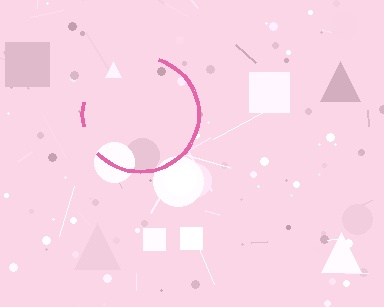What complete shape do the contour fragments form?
The contour fragments form a circle.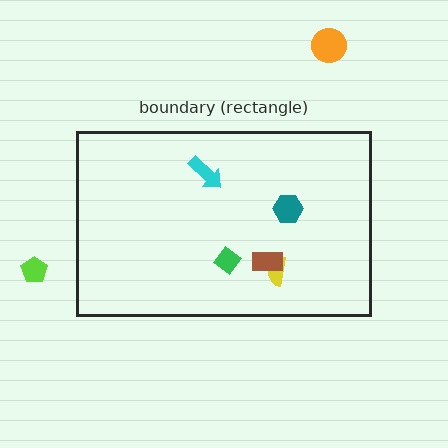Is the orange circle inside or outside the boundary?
Outside.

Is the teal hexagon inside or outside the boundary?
Inside.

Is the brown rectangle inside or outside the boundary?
Inside.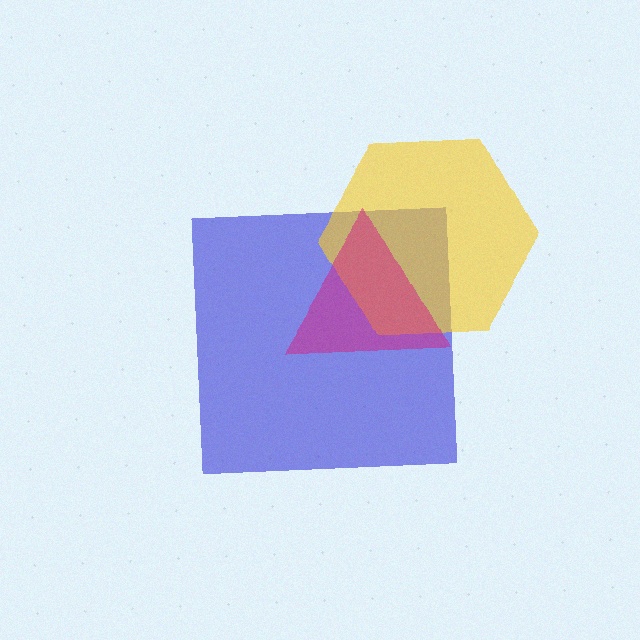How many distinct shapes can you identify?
There are 3 distinct shapes: a blue square, a yellow hexagon, a magenta triangle.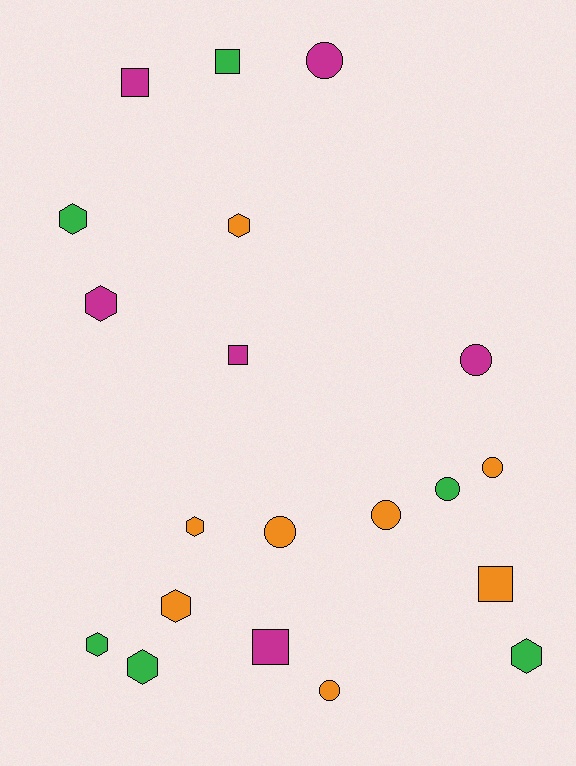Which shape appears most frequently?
Hexagon, with 8 objects.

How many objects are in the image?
There are 20 objects.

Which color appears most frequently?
Orange, with 8 objects.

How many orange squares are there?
There is 1 orange square.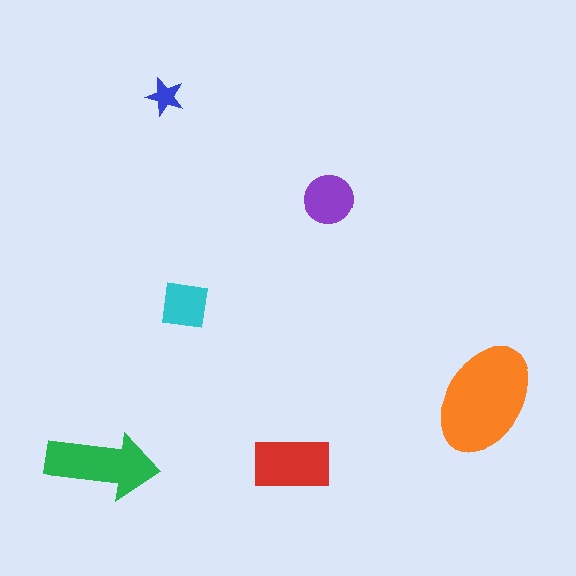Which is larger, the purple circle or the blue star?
The purple circle.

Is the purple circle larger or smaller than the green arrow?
Smaller.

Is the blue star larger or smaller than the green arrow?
Smaller.